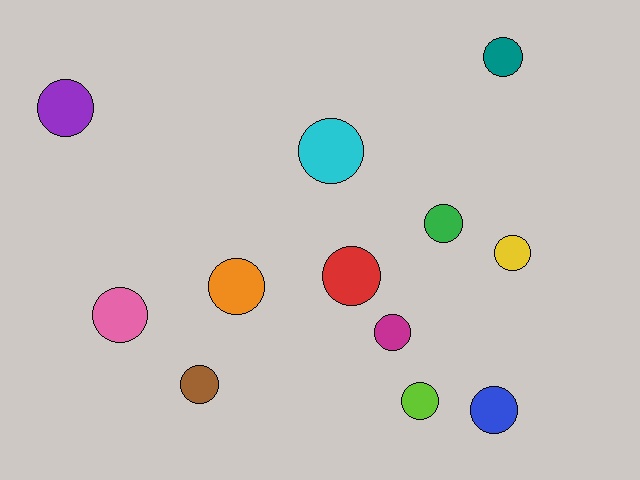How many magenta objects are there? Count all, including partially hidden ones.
There is 1 magenta object.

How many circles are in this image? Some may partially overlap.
There are 12 circles.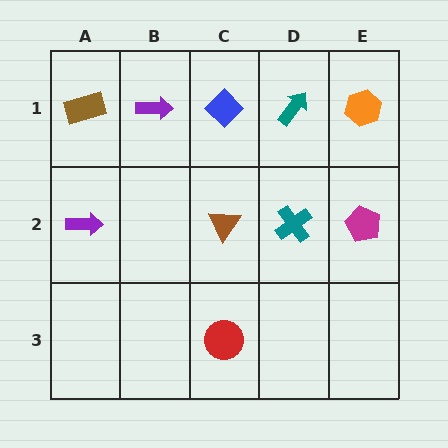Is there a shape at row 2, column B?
No, that cell is empty.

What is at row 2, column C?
A brown triangle.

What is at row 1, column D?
A teal arrow.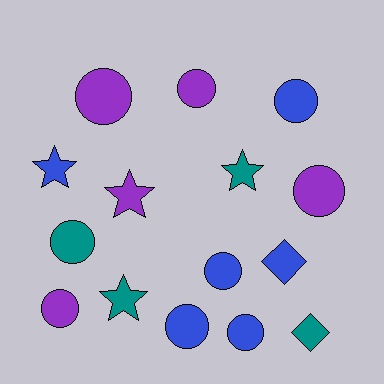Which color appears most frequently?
Blue, with 6 objects.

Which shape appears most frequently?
Circle, with 9 objects.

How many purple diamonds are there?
There are no purple diamonds.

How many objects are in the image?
There are 15 objects.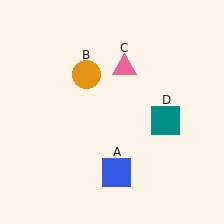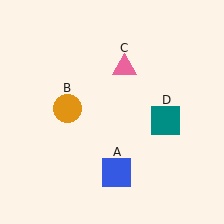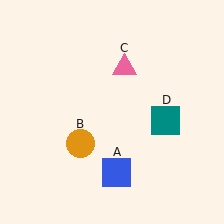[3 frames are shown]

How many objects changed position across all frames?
1 object changed position: orange circle (object B).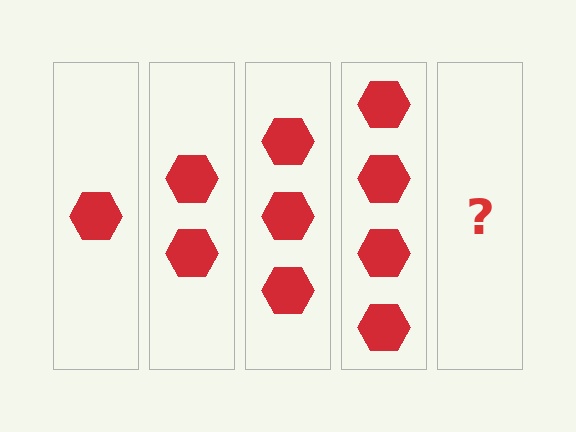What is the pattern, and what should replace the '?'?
The pattern is that each step adds one more hexagon. The '?' should be 5 hexagons.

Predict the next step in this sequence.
The next step is 5 hexagons.